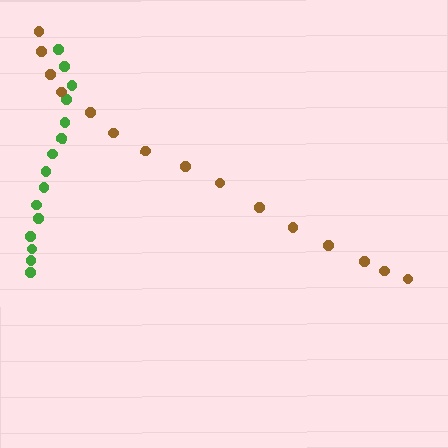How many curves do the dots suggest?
There are 2 distinct paths.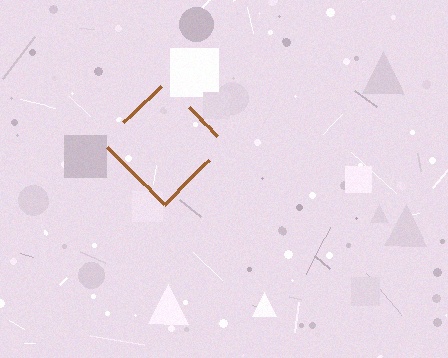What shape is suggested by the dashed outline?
The dashed outline suggests a diamond.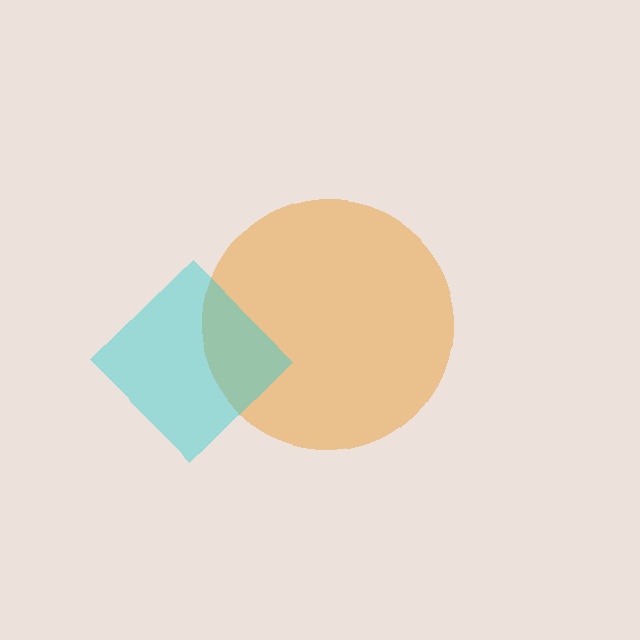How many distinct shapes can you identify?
There are 2 distinct shapes: an orange circle, a cyan diamond.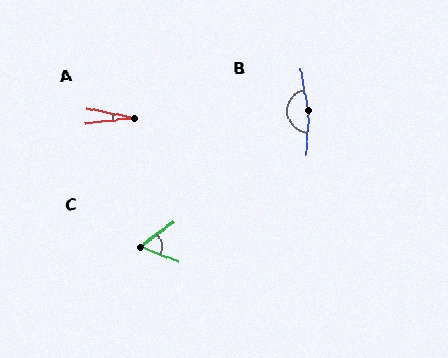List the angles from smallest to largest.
A (17°), C (57°), B (167°).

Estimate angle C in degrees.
Approximately 57 degrees.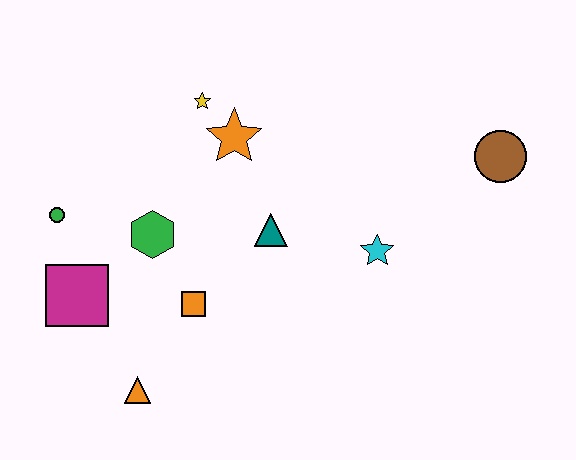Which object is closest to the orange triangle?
The orange square is closest to the orange triangle.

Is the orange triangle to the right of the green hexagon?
No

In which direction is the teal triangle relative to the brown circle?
The teal triangle is to the left of the brown circle.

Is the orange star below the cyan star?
No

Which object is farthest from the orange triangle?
The brown circle is farthest from the orange triangle.